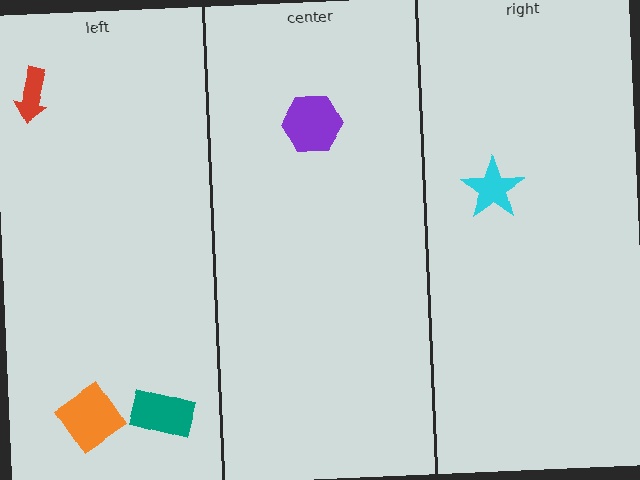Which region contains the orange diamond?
The left region.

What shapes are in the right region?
The cyan star.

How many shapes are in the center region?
1.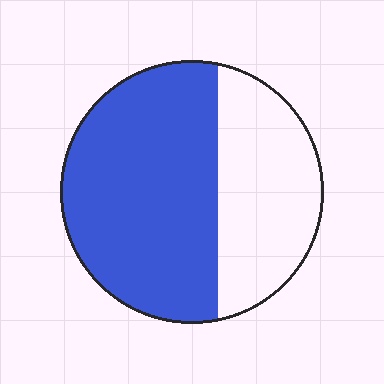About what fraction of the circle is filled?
About five eighths (5/8).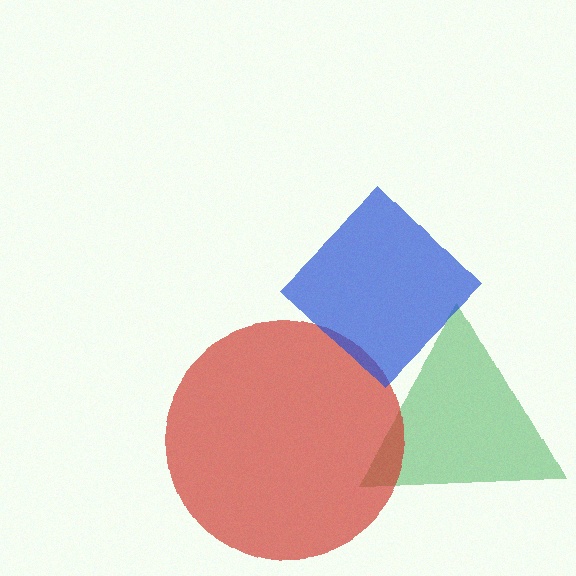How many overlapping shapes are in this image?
There are 3 overlapping shapes in the image.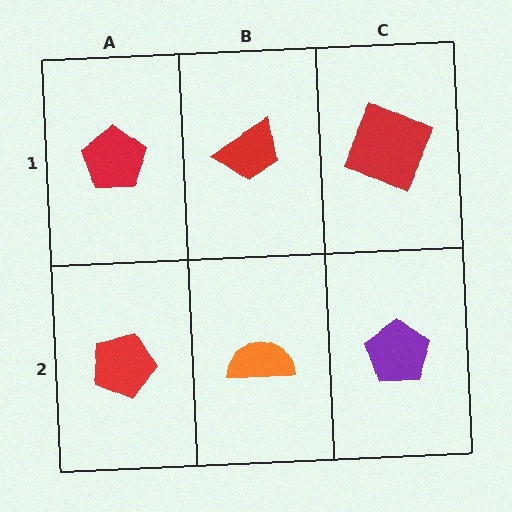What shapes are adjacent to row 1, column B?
An orange semicircle (row 2, column B), a red pentagon (row 1, column A), a red square (row 1, column C).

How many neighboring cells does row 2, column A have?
2.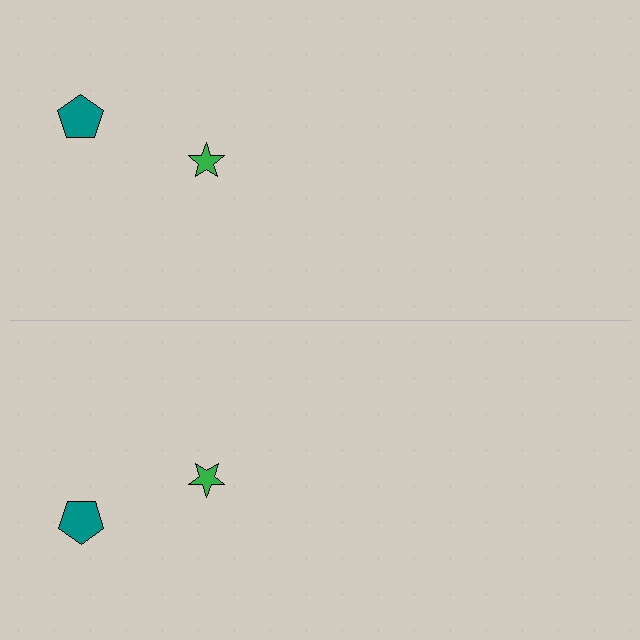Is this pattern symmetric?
Yes, this pattern has bilateral (reflection) symmetry.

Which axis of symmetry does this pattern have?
The pattern has a horizontal axis of symmetry running through the center of the image.